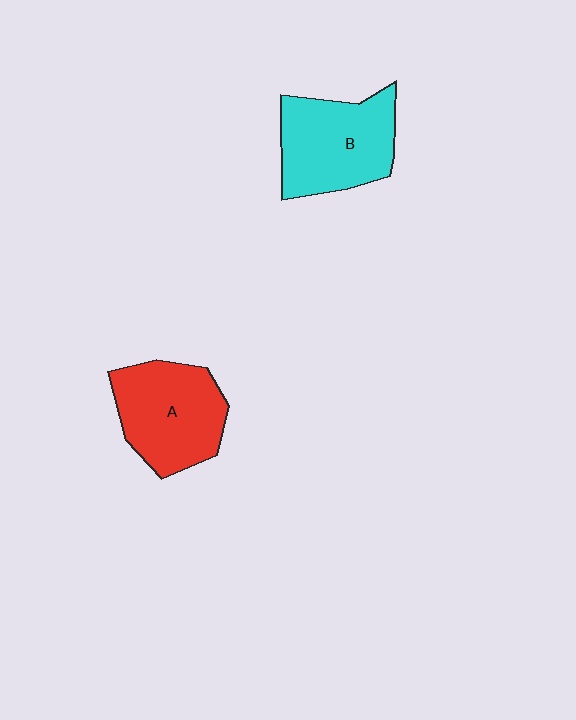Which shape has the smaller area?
Shape A (red).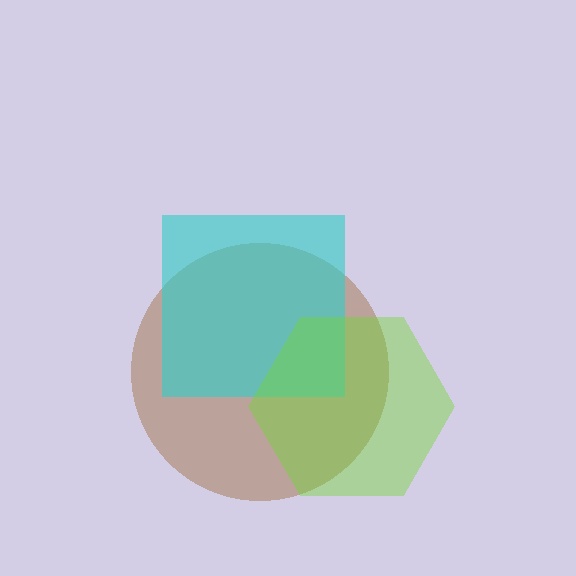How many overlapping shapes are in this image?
There are 3 overlapping shapes in the image.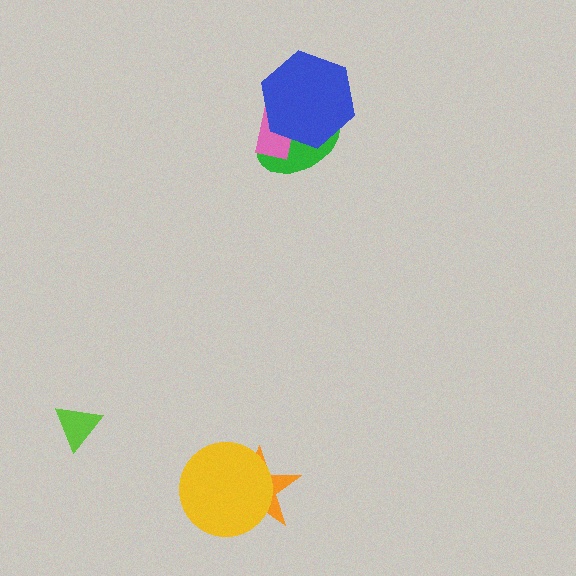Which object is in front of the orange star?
The yellow circle is in front of the orange star.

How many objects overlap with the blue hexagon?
2 objects overlap with the blue hexagon.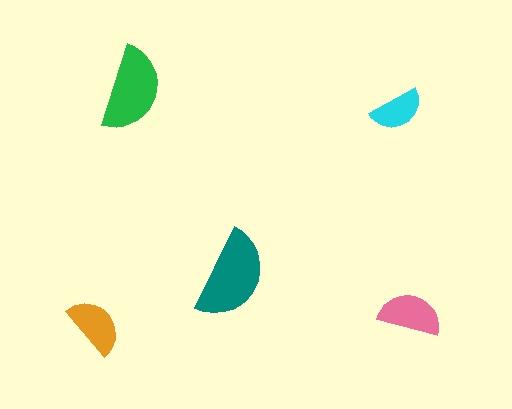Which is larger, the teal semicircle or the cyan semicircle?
The teal one.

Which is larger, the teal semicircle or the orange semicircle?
The teal one.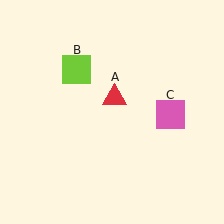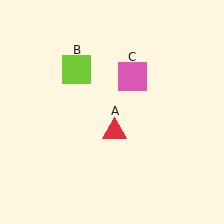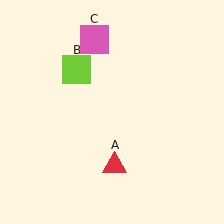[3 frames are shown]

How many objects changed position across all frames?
2 objects changed position: red triangle (object A), pink square (object C).